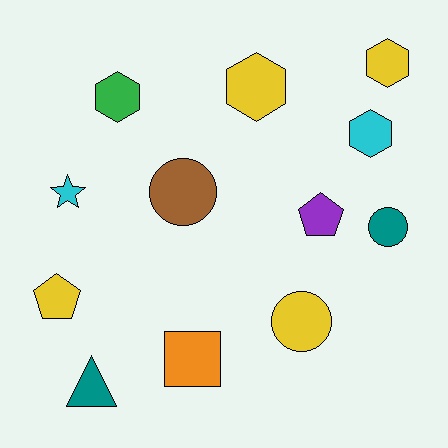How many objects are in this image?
There are 12 objects.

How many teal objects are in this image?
There are 2 teal objects.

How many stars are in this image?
There is 1 star.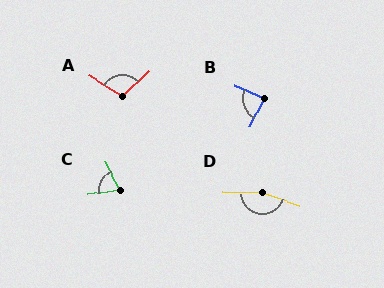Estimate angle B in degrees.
Approximately 89 degrees.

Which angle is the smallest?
C, at approximately 71 degrees.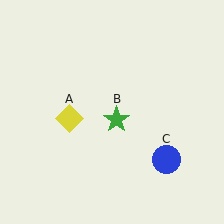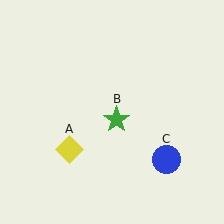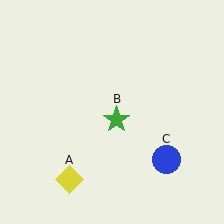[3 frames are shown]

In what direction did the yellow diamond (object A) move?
The yellow diamond (object A) moved down.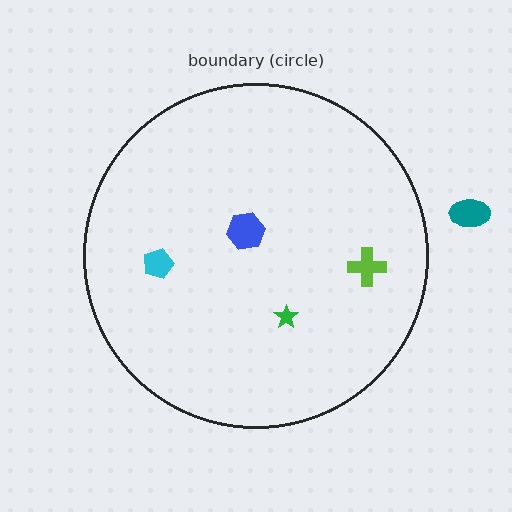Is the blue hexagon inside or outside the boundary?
Inside.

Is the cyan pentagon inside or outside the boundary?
Inside.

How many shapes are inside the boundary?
4 inside, 1 outside.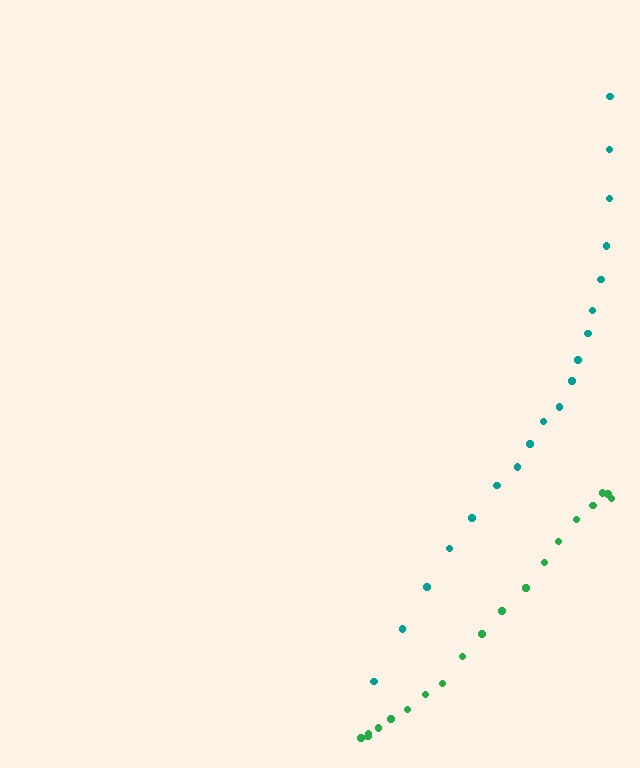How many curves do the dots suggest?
There are 2 distinct paths.